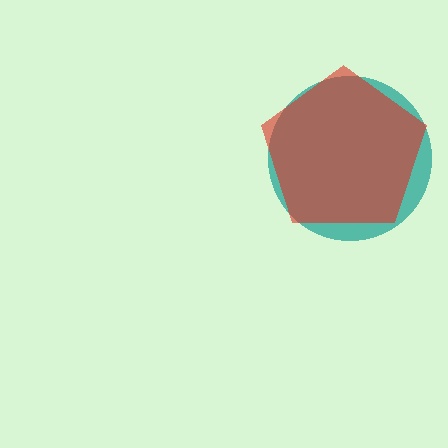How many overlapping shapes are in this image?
There are 2 overlapping shapes in the image.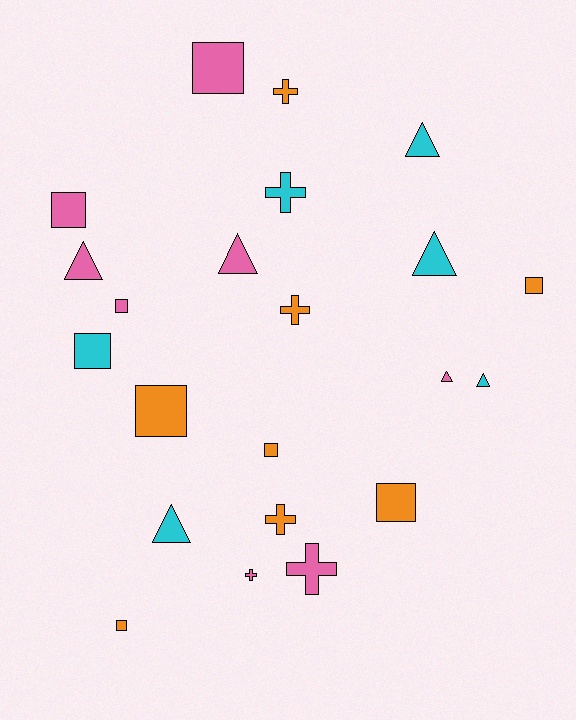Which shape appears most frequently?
Square, with 9 objects.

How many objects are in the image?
There are 22 objects.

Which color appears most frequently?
Pink, with 8 objects.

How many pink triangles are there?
There are 3 pink triangles.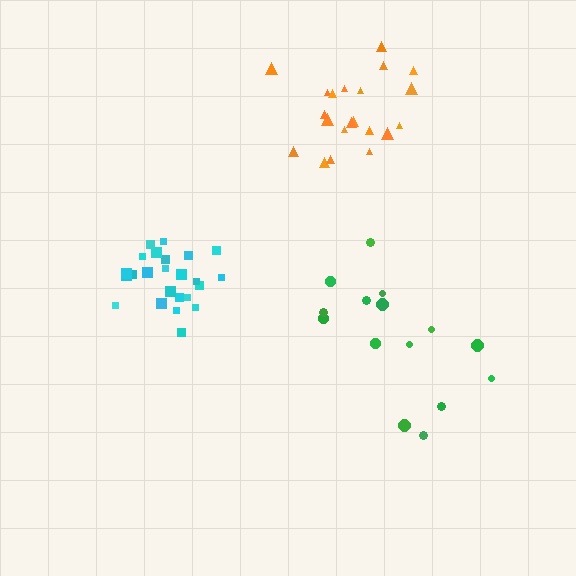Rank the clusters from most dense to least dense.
cyan, orange, green.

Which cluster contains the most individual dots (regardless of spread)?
Cyan (26).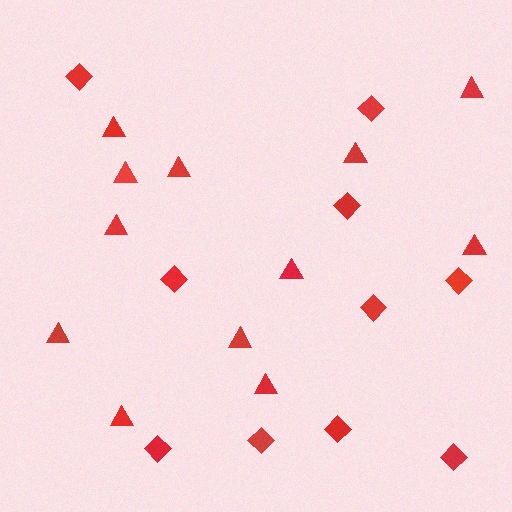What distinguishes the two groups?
There are 2 groups: one group of triangles (12) and one group of diamonds (10).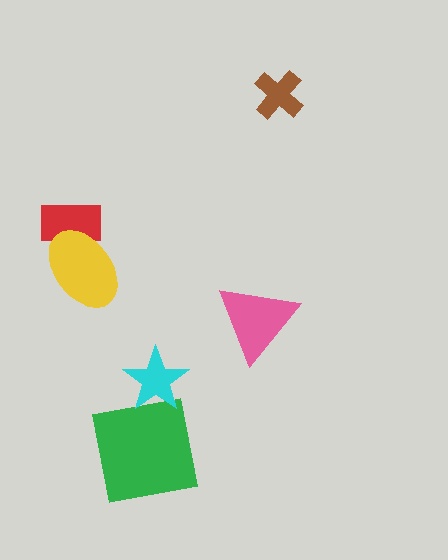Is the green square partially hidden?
Yes, it is partially covered by another shape.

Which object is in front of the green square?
The cyan star is in front of the green square.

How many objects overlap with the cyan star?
1 object overlaps with the cyan star.